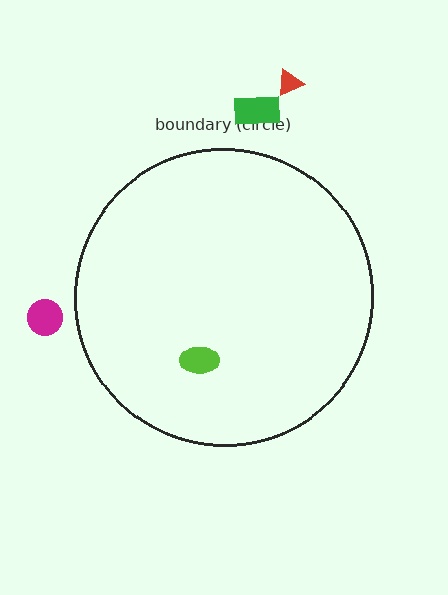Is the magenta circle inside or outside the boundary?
Outside.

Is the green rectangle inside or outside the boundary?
Outside.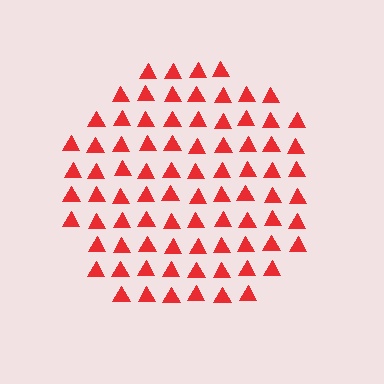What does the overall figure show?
The overall figure shows a circle.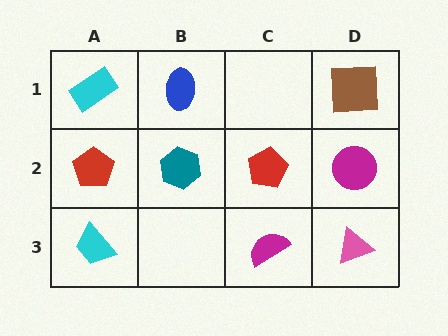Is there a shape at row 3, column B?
No, that cell is empty.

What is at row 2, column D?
A magenta circle.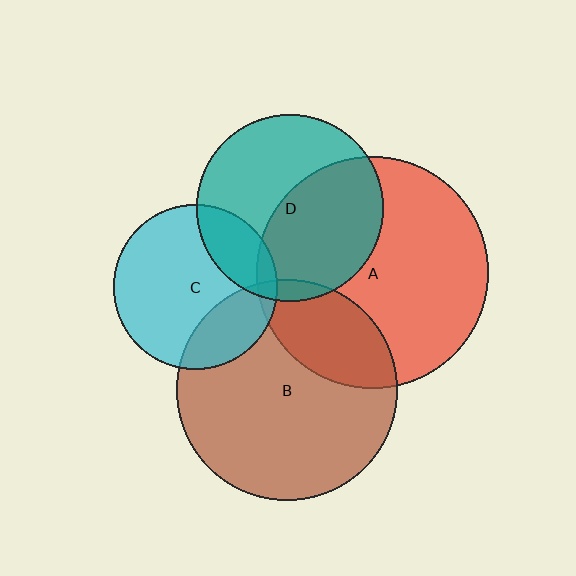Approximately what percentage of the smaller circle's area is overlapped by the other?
Approximately 50%.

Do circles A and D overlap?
Yes.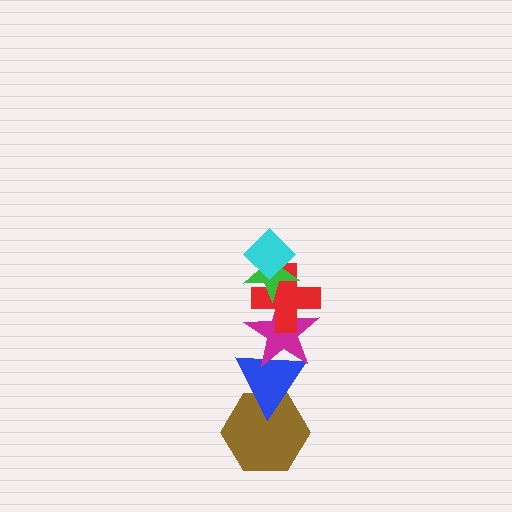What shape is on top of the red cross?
The green star is on top of the red cross.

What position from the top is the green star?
The green star is 2nd from the top.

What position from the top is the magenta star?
The magenta star is 4th from the top.